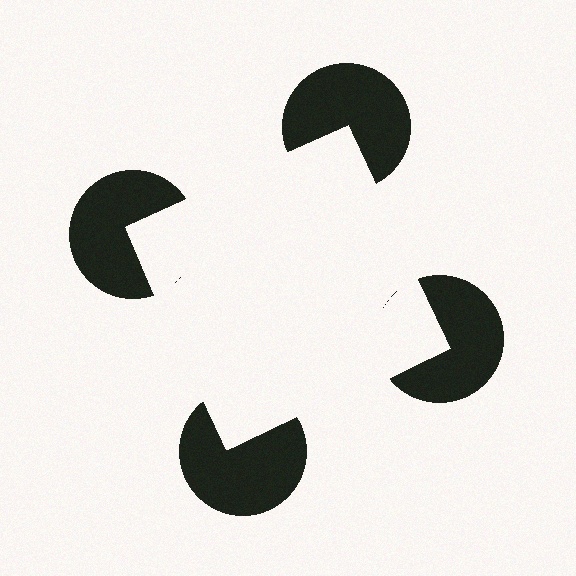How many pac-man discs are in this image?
There are 4 — one at each vertex of the illusory square.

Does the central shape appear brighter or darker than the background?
It typically appears slightly brighter than the background, even though no actual brightness change is drawn.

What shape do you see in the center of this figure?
An illusory square — its edges are inferred from the aligned wedge cuts in the pac-man discs, not physically drawn.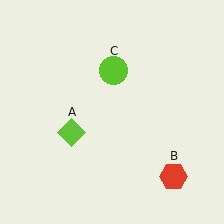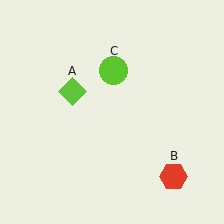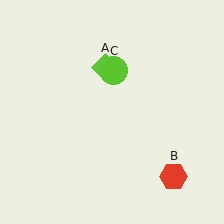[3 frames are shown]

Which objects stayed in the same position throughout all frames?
Red hexagon (object B) and lime circle (object C) remained stationary.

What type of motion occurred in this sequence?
The lime diamond (object A) rotated clockwise around the center of the scene.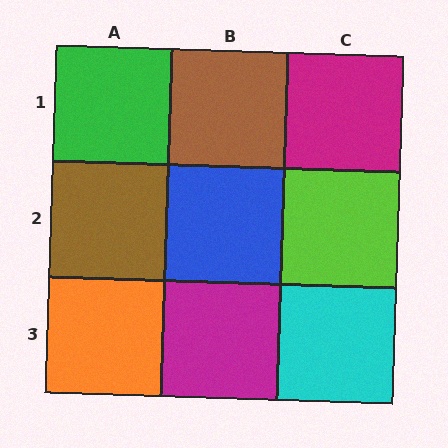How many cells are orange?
1 cell is orange.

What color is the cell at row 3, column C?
Cyan.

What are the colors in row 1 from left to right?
Green, brown, magenta.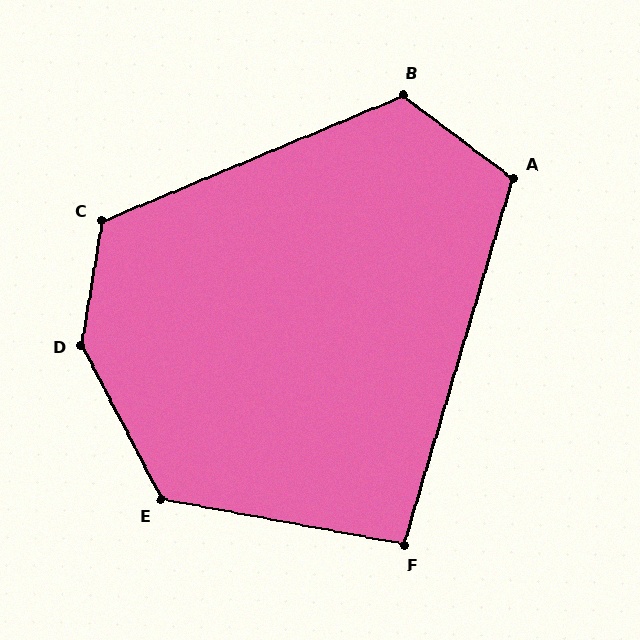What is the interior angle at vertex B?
Approximately 120 degrees (obtuse).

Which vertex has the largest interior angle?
D, at approximately 144 degrees.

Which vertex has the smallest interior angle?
F, at approximately 96 degrees.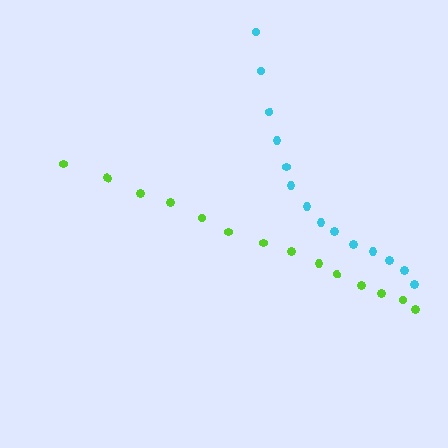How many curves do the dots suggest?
There are 2 distinct paths.